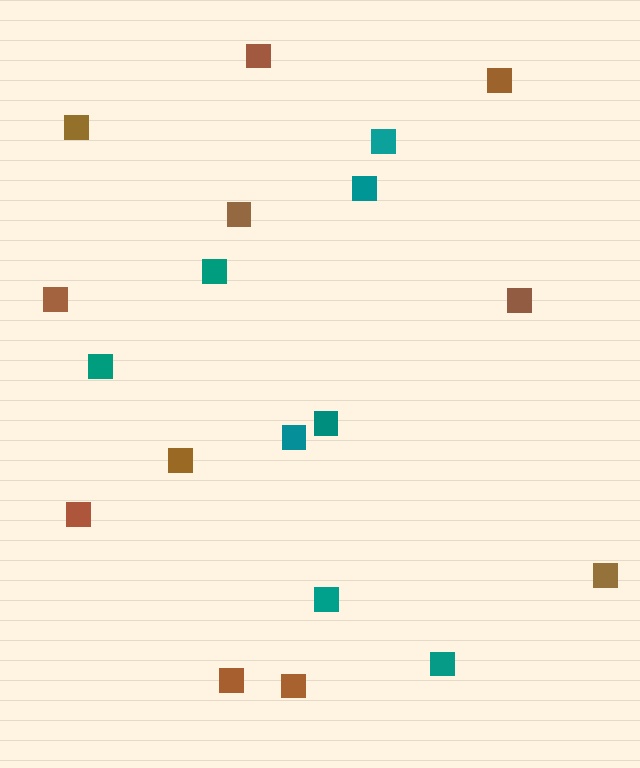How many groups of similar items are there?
There are 2 groups: one group of brown squares (11) and one group of teal squares (8).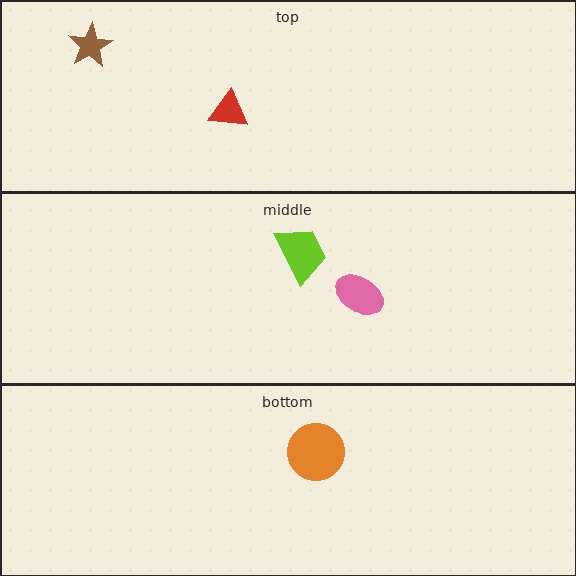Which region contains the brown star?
The top region.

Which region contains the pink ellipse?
The middle region.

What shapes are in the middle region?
The pink ellipse, the lime trapezoid.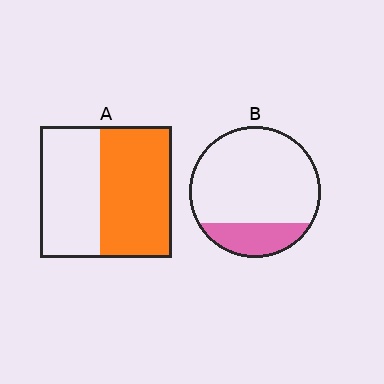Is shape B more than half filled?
No.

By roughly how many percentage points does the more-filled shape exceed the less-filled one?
By roughly 35 percentage points (A over B).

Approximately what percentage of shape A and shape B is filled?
A is approximately 55% and B is approximately 20%.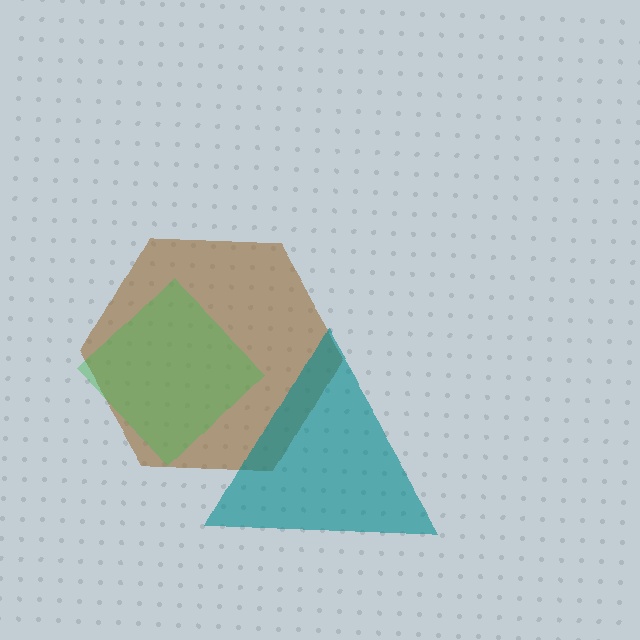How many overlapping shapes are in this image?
There are 3 overlapping shapes in the image.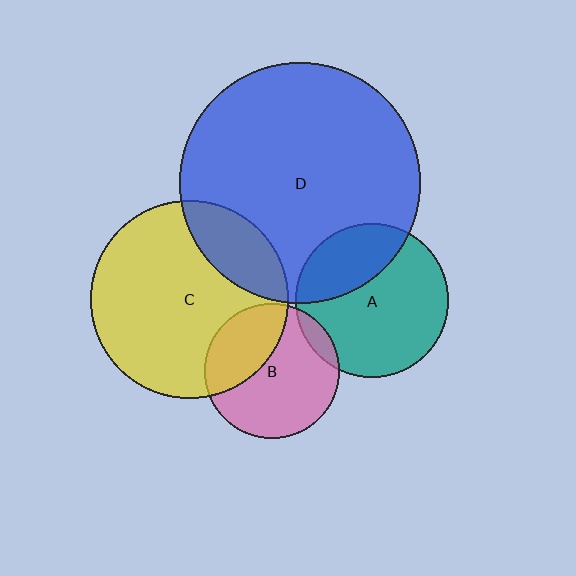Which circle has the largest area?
Circle D (blue).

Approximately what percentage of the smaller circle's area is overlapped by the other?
Approximately 30%.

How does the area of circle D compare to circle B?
Approximately 3.2 times.